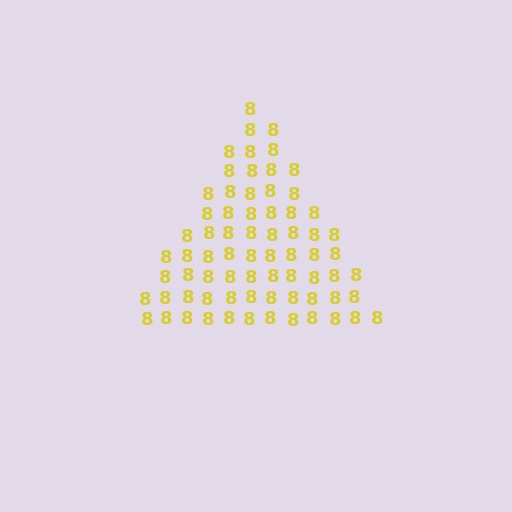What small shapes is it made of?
It is made of small digit 8's.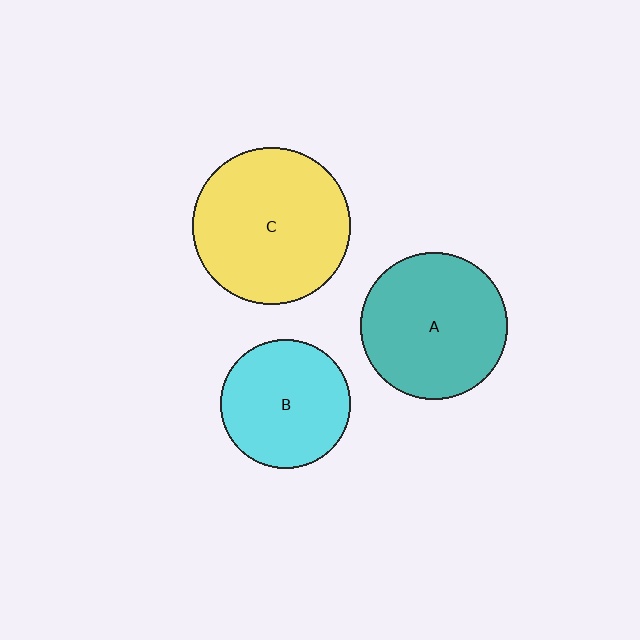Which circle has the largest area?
Circle C (yellow).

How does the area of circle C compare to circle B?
Approximately 1.5 times.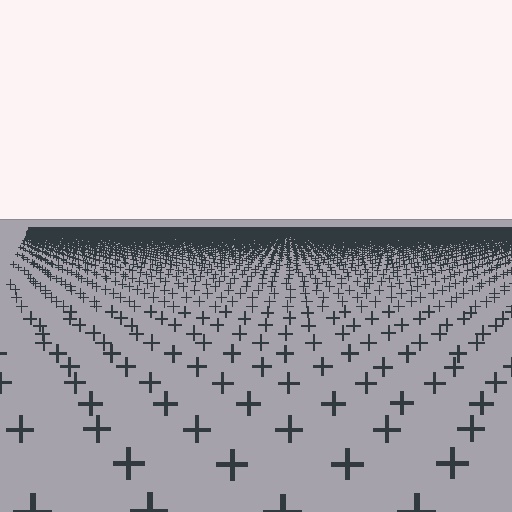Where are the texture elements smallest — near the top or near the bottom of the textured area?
Near the top.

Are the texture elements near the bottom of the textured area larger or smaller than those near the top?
Larger. Near the bottom, elements are closer to the viewer and appear at a bigger on-screen size.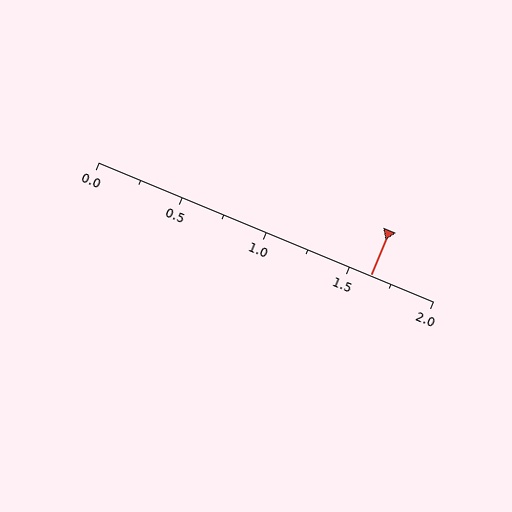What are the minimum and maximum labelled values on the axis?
The axis runs from 0.0 to 2.0.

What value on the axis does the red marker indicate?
The marker indicates approximately 1.62.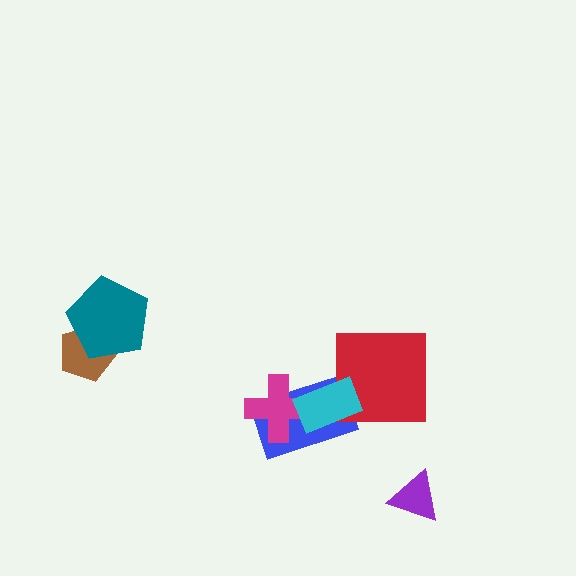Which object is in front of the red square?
The cyan rectangle is in front of the red square.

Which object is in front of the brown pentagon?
The teal pentagon is in front of the brown pentagon.